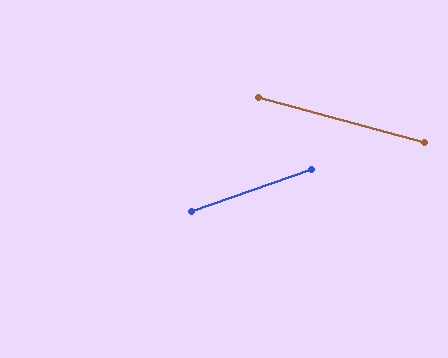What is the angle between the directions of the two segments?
Approximately 34 degrees.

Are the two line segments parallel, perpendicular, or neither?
Neither parallel nor perpendicular — they differ by about 34°.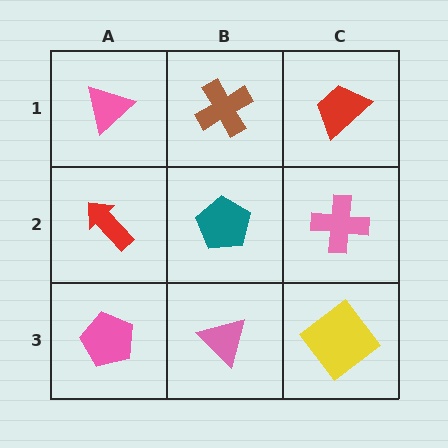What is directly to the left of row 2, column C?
A teal pentagon.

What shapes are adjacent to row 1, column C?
A pink cross (row 2, column C), a brown cross (row 1, column B).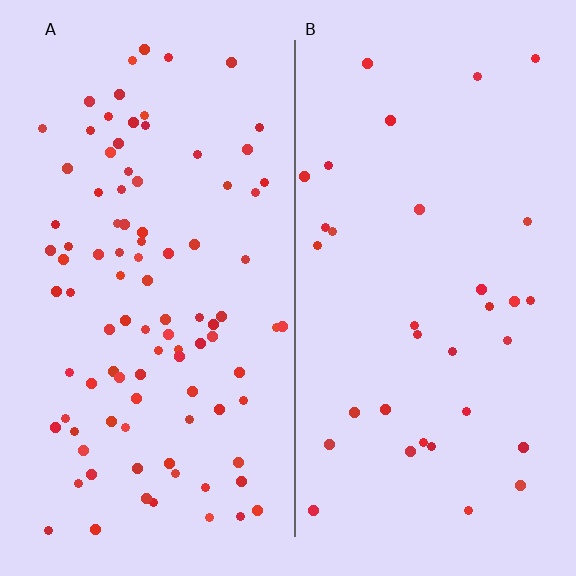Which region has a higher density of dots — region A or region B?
A (the left).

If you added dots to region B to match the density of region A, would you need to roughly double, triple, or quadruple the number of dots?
Approximately triple.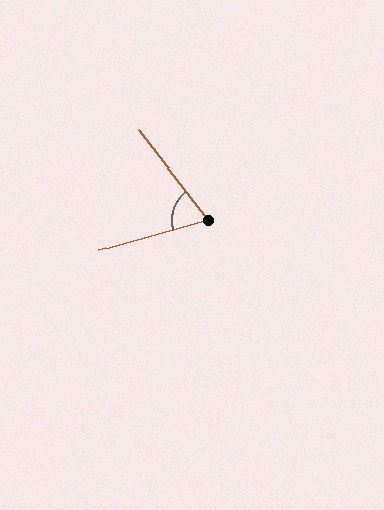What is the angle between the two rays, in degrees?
Approximately 67 degrees.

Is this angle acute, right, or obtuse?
It is acute.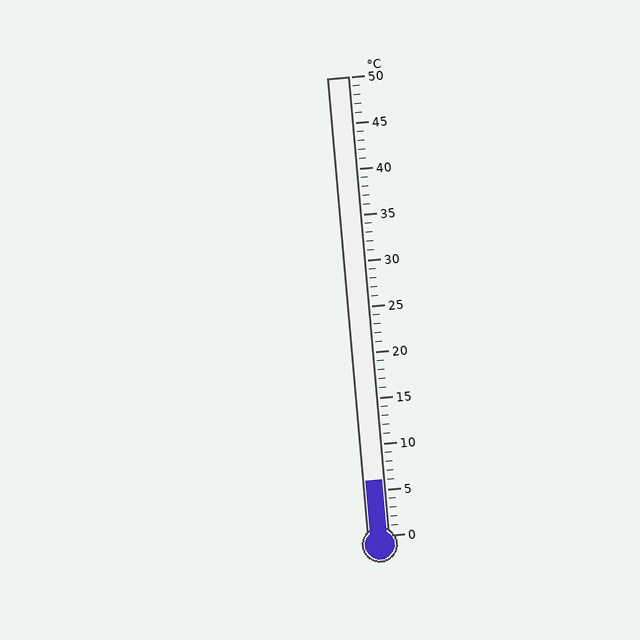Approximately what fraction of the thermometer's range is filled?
The thermometer is filled to approximately 10% of its range.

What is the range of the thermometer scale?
The thermometer scale ranges from 0°C to 50°C.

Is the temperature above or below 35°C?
The temperature is below 35°C.